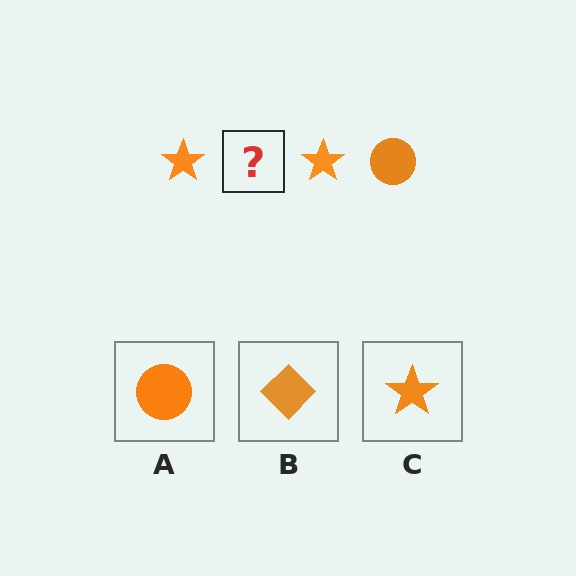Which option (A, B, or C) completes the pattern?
A.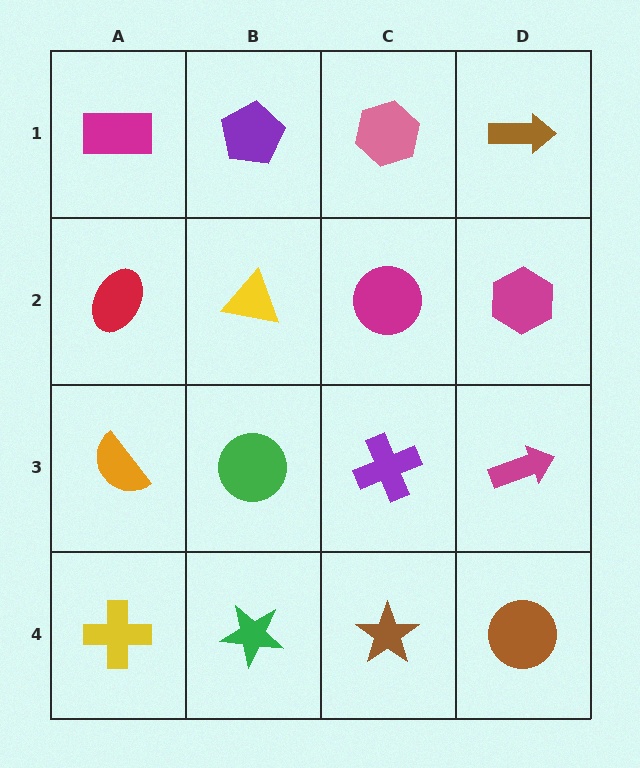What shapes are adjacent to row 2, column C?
A pink hexagon (row 1, column C), a purple cross (row 3, column C), a yellow triangle (row 2, column B), a magenta hexagon (row 2, column D).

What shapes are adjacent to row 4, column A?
An orange semicircle (row 3, column A), a green star (row 4, column B).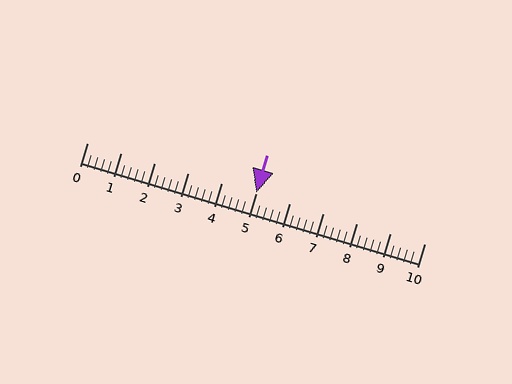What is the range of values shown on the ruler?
The ruler shows values from 0 to 10.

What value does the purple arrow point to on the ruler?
The purple arrow points to approximately 5.0.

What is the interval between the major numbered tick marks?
The major tick marks are spaced 1 units apart.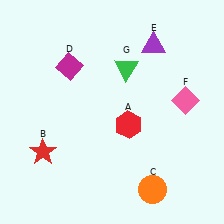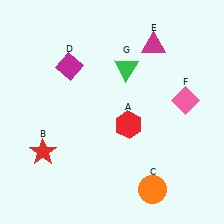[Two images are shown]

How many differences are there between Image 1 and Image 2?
There is 1 difference between the two images.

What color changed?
The triangle (E) changed from purple in Image 1 to magenta in Image 2.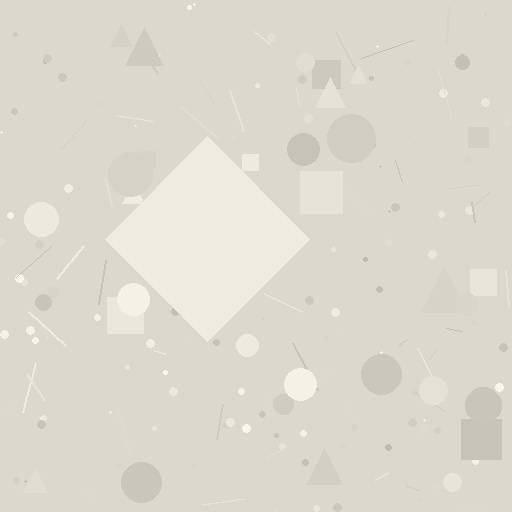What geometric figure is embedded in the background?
A diamond is embedded in the background.